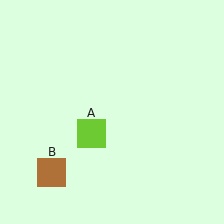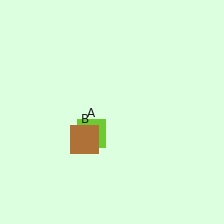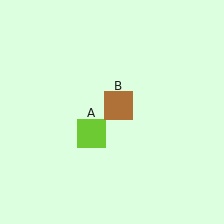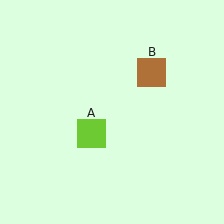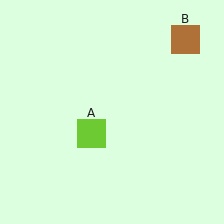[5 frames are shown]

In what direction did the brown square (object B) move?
The brown square (object B) moved up and to the right.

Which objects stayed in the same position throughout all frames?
Lime square (object A) remained stationary.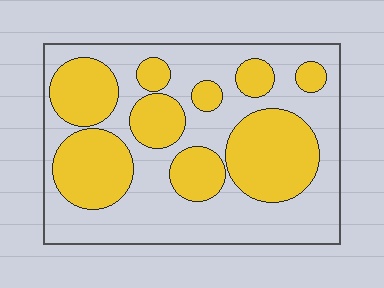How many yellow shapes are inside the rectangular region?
9.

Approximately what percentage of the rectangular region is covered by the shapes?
Approximately 40%.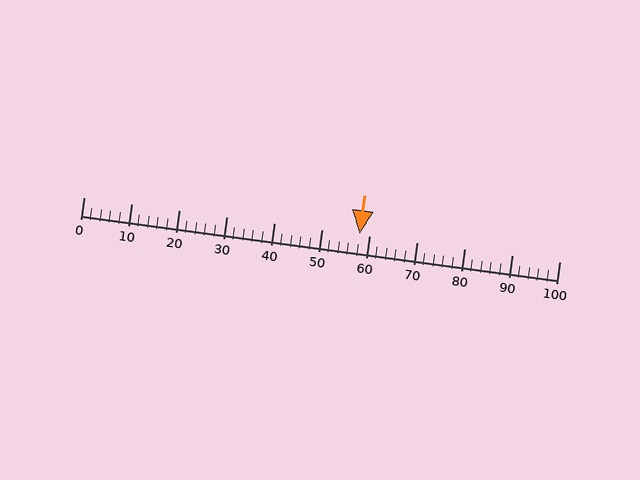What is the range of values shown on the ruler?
The ruler shows values from 0 to 100.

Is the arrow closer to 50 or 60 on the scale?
The arrow is closer to 60.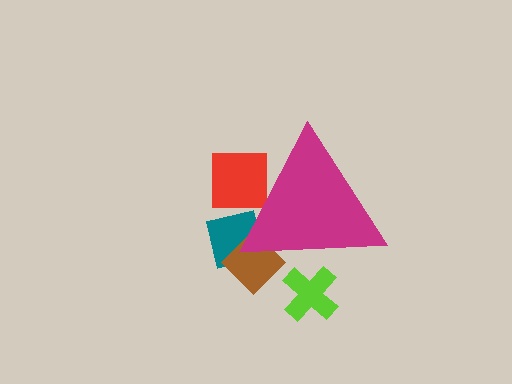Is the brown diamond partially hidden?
Yes, the brown diamond is partially hidden behind the magenta triangle.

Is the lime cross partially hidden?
Yes, the lime cross is partially hidden behind the magenta triangle.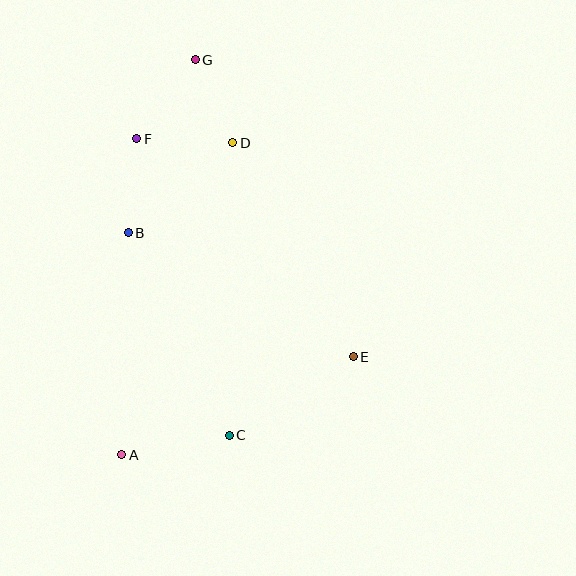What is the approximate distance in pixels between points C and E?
The distance between C and E is approximately 147 pixels.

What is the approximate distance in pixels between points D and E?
The distance between D and E is approximately 245 pixels.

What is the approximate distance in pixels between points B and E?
The distance between B and E is approximately 257 pixels.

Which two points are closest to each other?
Points D and G are closest to each other.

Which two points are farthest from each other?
Points A and G are farthest from each other.